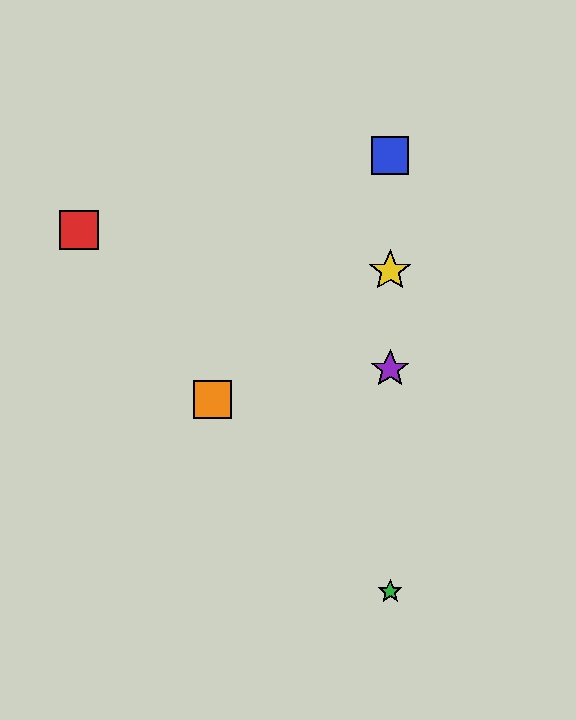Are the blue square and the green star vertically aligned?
Yes, both are at x≈390.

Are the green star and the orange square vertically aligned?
No, the green star is at x≈390 and the orange square is at x≈213.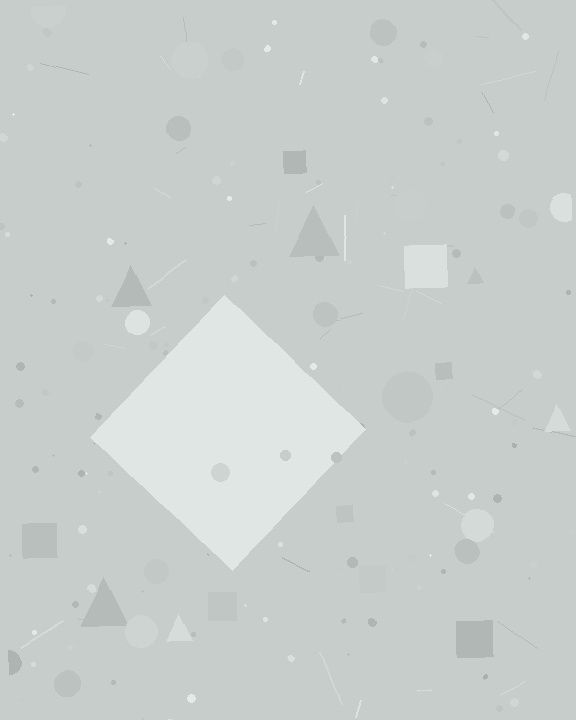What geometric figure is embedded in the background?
A diamond is embedded in the background.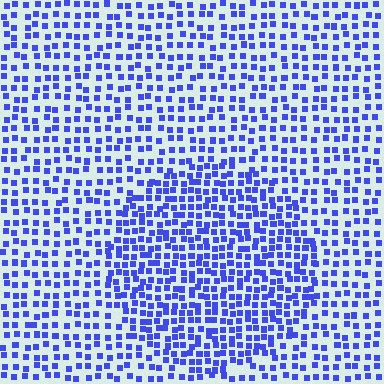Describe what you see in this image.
The image contains small blue elements arranged at two different densities. A circle-shaped region is visible where the elements are more densely packed than the surrounding area.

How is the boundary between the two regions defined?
The boundary is defined by a change in element density (approximately 1.6x ratio). All elements are the same color, size, and shape.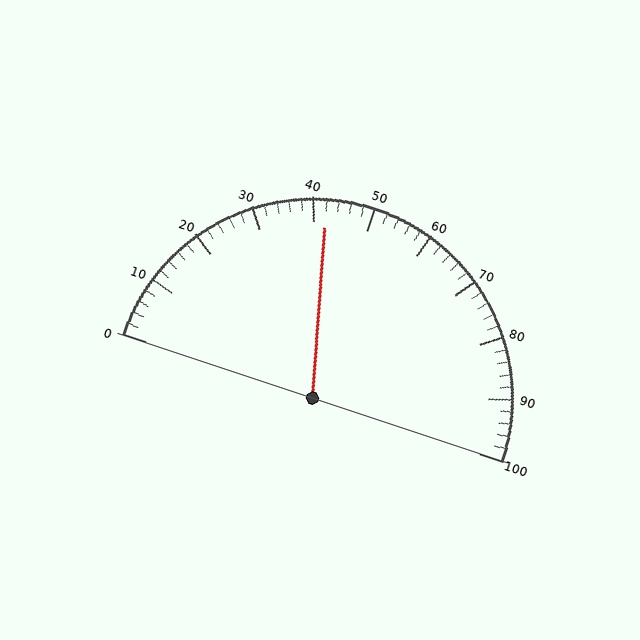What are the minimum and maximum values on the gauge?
The gauge ranges from 0 to 100.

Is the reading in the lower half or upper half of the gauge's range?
The reading is in the lower half of the range (0 to 100).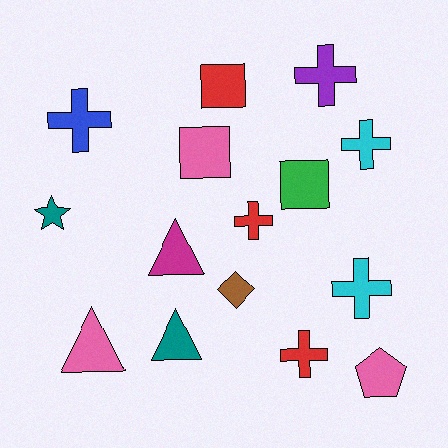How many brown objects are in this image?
There is 1 brown object.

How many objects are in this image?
There are 15 objects.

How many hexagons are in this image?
There are no hexagons.